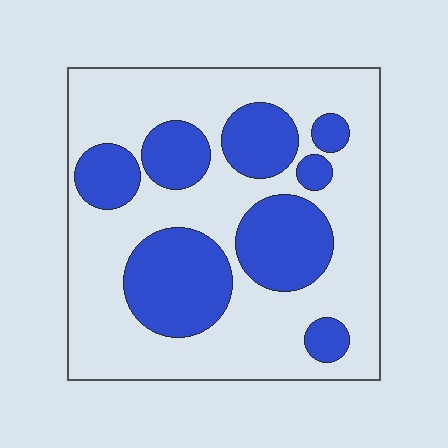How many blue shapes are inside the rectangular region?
8.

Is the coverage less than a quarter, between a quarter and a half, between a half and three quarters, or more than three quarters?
Between a quarter and a half.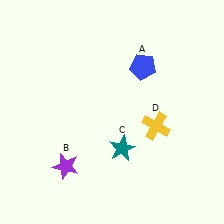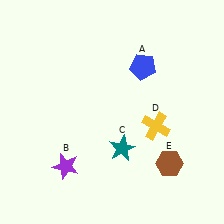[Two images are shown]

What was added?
A brown hexagon (E) was added in Image 2.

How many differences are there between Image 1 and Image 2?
There is 1 difference between the two images.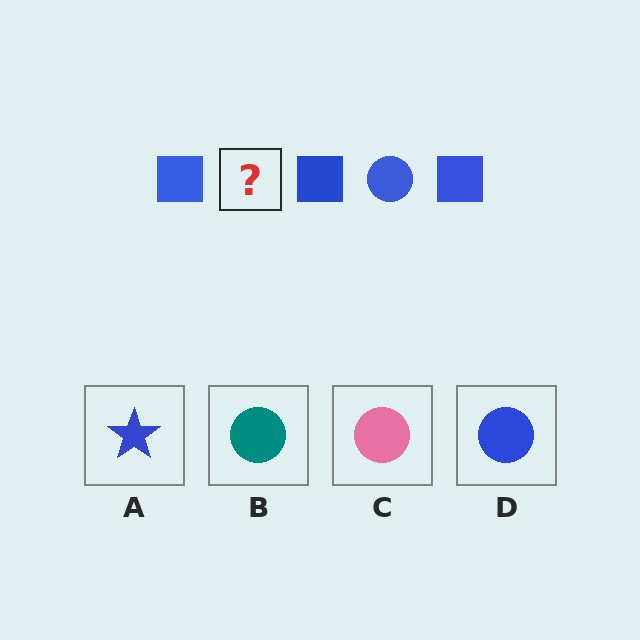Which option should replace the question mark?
Option D.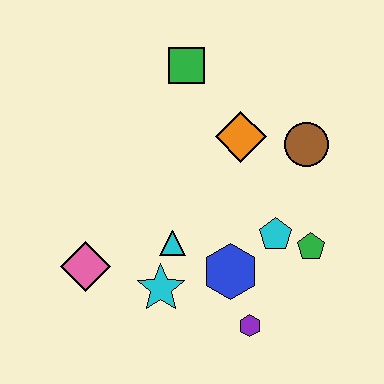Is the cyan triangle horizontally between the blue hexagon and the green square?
No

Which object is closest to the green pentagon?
The cyan pentagon is closest to the green pentagon.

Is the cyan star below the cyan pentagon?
Yes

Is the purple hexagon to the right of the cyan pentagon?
No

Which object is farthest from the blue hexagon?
The green square is farthest from the blue hexagon.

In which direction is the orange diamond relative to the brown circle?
The orange diamond is to the left of the brown circle.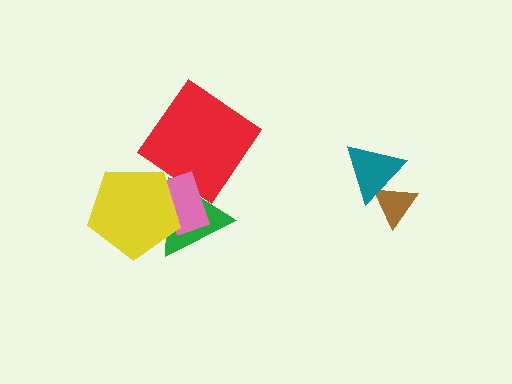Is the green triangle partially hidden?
Yes, it is partially covered by another shape.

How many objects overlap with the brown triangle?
1 object overlaps with the brown triangle.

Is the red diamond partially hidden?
Yes, it is partially covered by another shape.